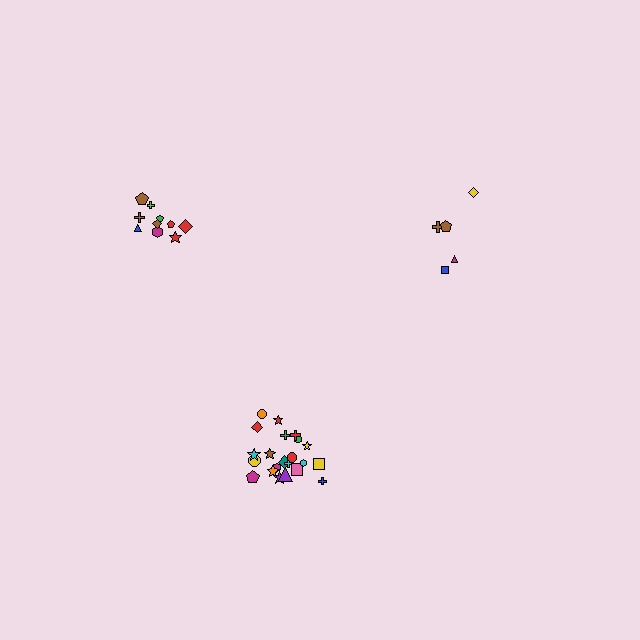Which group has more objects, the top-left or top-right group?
The top-left group.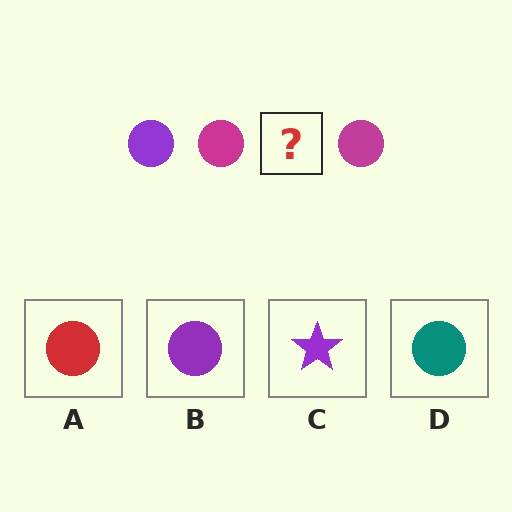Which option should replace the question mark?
Option B.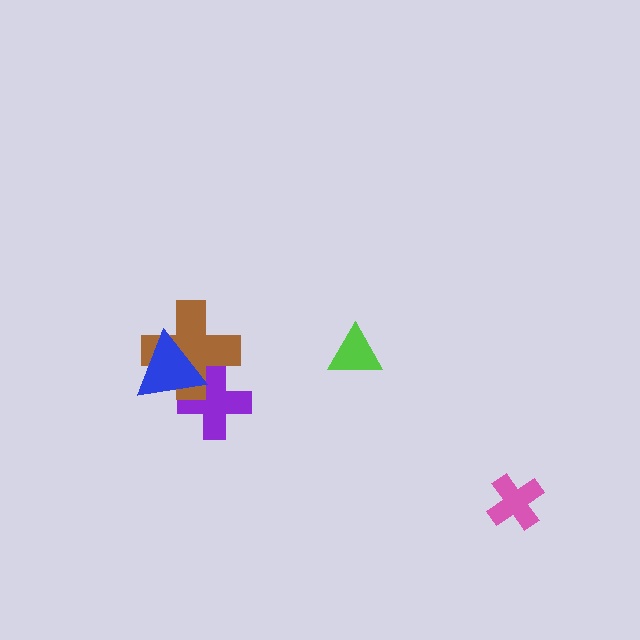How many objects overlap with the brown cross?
2 objects overlap with the brown cross.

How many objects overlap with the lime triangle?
0 objects overlap with the lime triangle.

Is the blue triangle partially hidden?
No, no other shape covers it.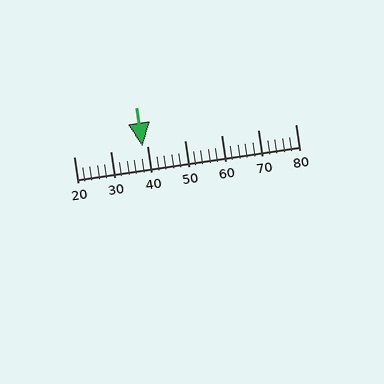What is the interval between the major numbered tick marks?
The major tick marks are spaced 10 units apart.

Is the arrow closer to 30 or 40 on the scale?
The arrow is closer to 40.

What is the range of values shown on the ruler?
The ruler shows values from 20 to 80.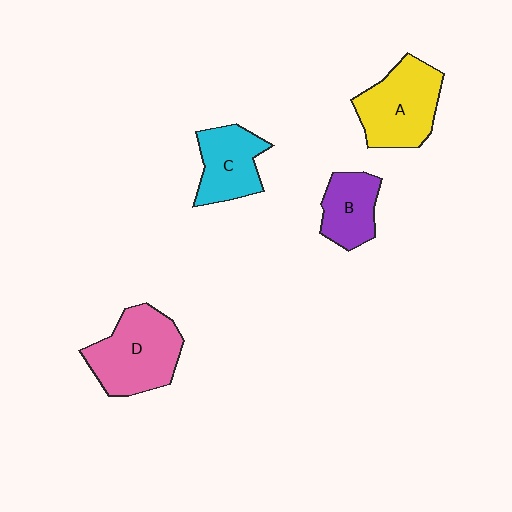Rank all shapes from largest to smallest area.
From largest to smallest: D (pink), A (yellow), C (cyan), B (purple).